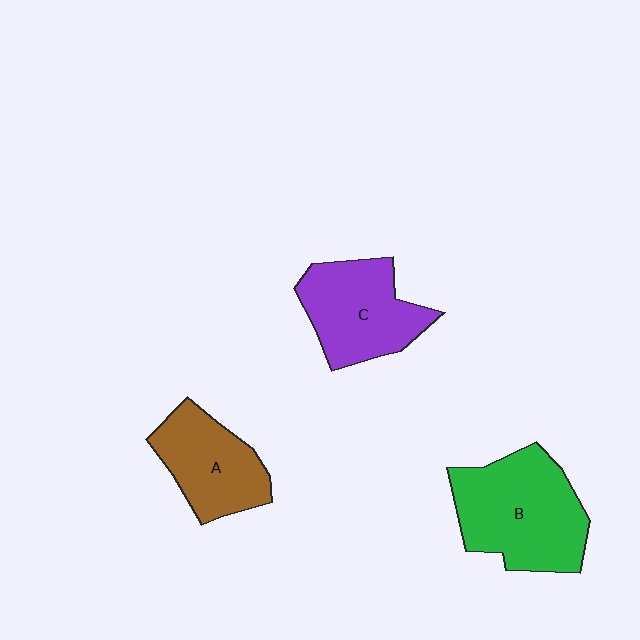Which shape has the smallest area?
Shape A (brown).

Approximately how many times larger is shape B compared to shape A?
Approximately 1.5 times.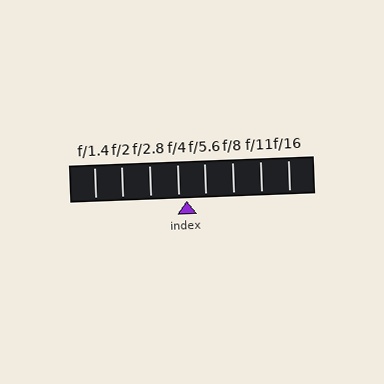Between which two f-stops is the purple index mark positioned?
The index mark is between f/4 and f/5.6.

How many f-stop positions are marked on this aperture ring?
There are 8 f-stop positions marked.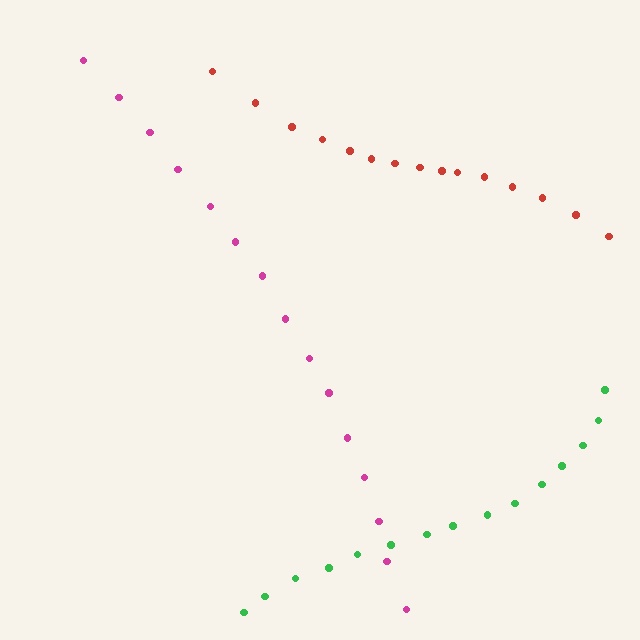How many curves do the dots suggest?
There are 3 distinct paths.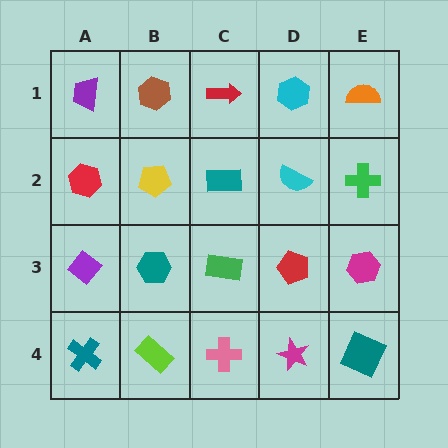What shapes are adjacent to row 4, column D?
A red pentagon (row 3, column D), a pink cross (row 4, column C), a teal square (row 4, column E).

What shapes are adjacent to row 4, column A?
A purple diamond (row 3, column A), a lime rectangle (row 4, column B).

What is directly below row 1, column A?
A red hexagon.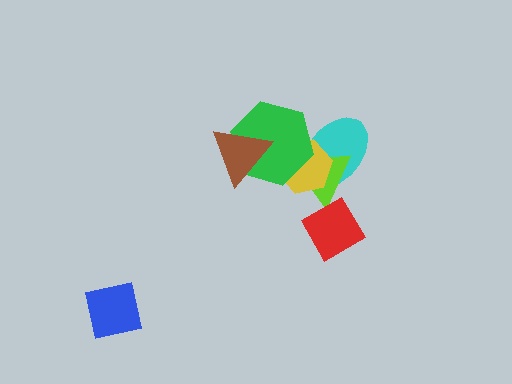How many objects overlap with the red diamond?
1 object overlaps with the red diamond.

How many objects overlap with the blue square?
0 objects overlap with the blue square.